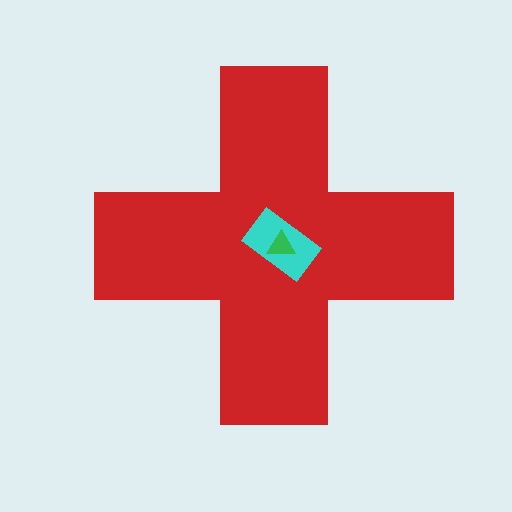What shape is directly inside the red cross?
The cyan rectangle.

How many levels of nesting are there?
3.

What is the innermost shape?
The green triangle.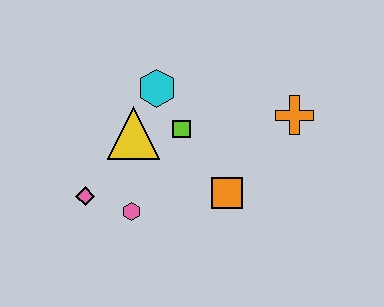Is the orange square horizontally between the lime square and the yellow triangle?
No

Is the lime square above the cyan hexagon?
No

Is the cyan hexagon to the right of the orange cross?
No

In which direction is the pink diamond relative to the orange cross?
The pink diamond is to the left of the orange cross.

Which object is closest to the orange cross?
The orange square is closest to the orange cross.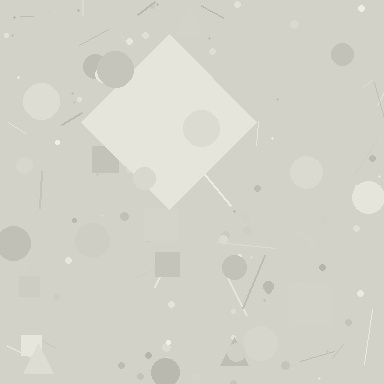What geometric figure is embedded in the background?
A diamond is embedded in the background.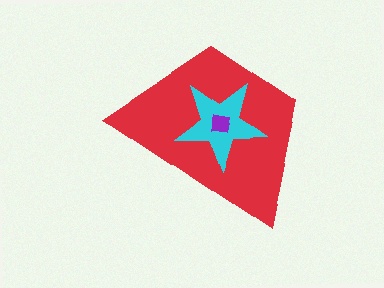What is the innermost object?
The purple square.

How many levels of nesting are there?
3.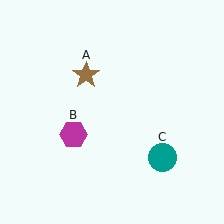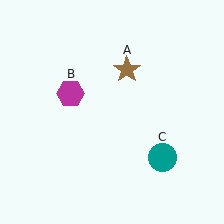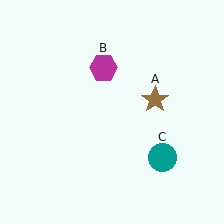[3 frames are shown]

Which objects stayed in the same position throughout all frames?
Teal circle (object C) remained stationary.